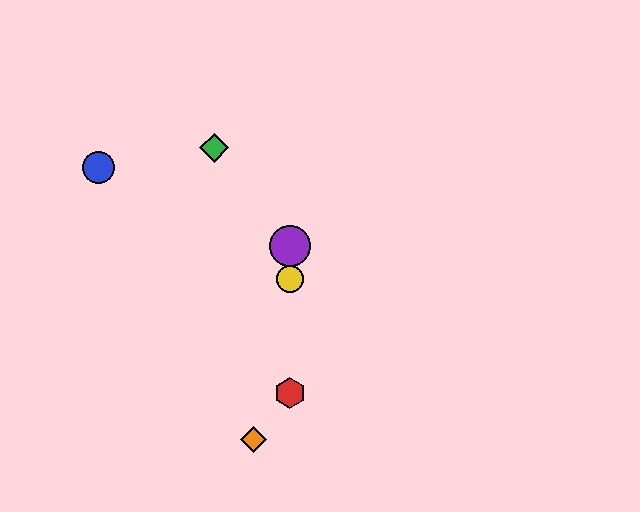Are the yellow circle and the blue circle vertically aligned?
No, the yellow circle is at x≈290 and the blue circle is at x≈99.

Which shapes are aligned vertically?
The red hexagon, the yellow circle, the purple circle are aligned vertically.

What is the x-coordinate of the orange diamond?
The orange diamond is at x≈254.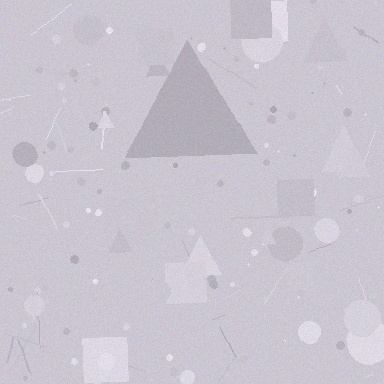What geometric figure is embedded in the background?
A triangle is embedded in the background.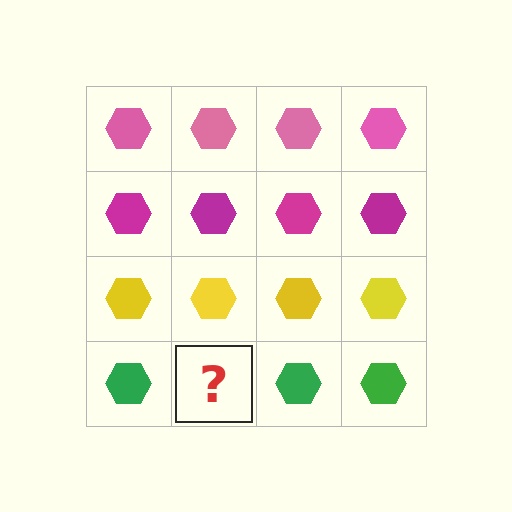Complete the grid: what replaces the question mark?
The question mark should be replaced with a green hexagon.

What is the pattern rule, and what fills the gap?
The rule is that each row has a consistent color. The gap should be filled with a green hexagon.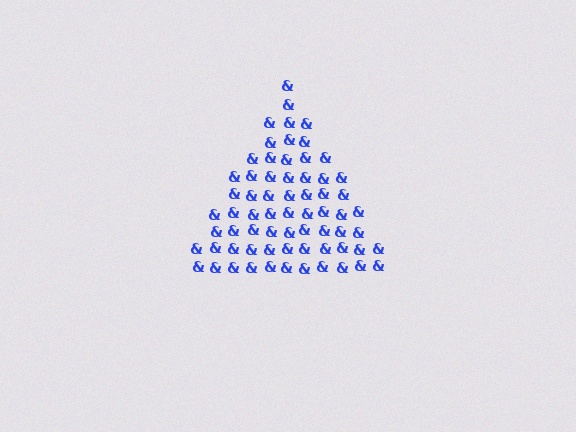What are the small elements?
The small elements are ampersands.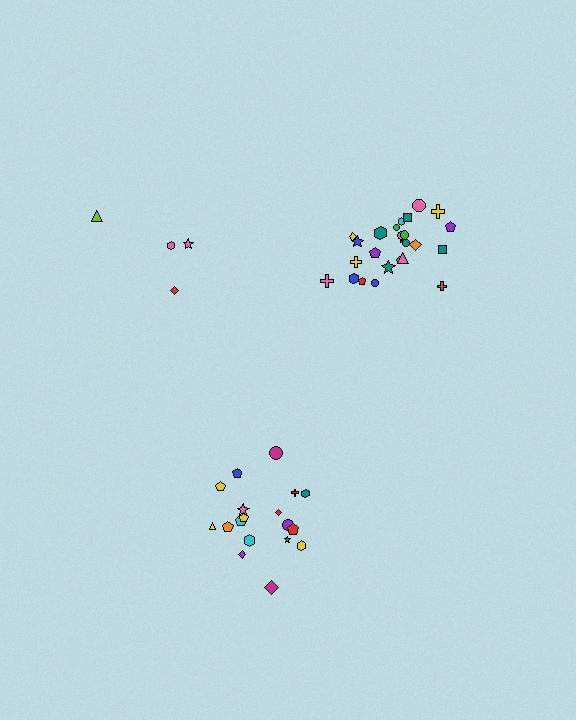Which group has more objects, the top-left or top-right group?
The top-right group.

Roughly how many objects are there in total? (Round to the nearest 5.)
Roughly 45 objects in total.